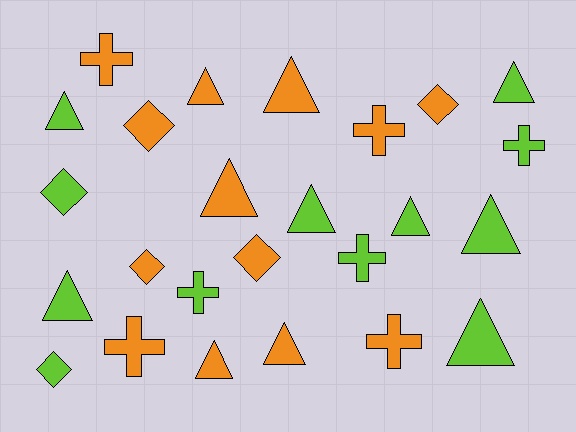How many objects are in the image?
There are 25 objects.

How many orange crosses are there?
There are 4 orange crosses.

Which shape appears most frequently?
Triangle, with 12 objects.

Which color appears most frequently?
Orange, with 13 objects.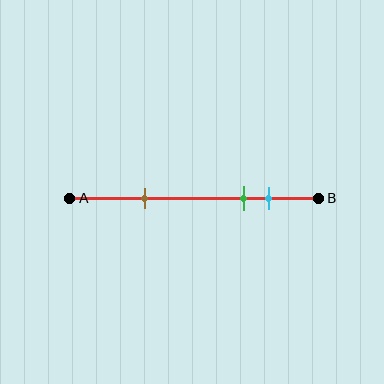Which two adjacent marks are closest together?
The green and cyan marks are the closest adjacent pair.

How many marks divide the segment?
There are 3 marks dividing the segment.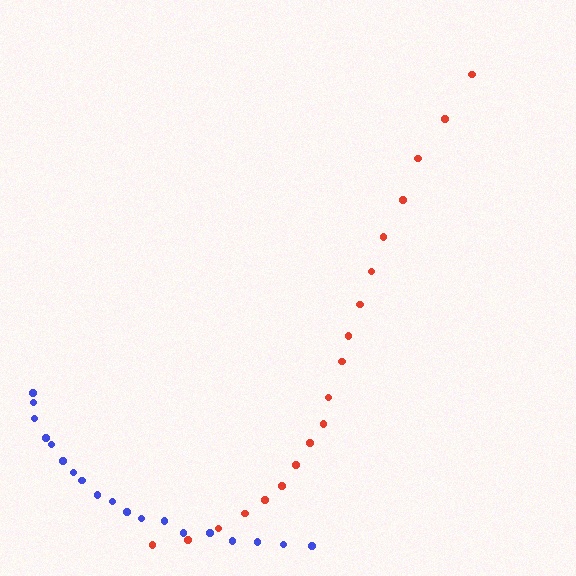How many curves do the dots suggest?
There are 2 distinct paths.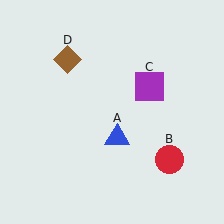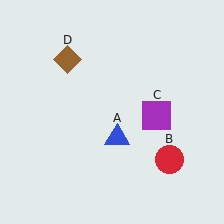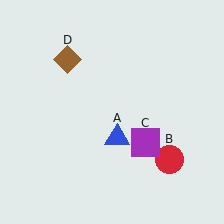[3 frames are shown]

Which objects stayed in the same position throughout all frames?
Blue triangle (object A) and red circle (object B) and brown diamond (object D) remained stationary.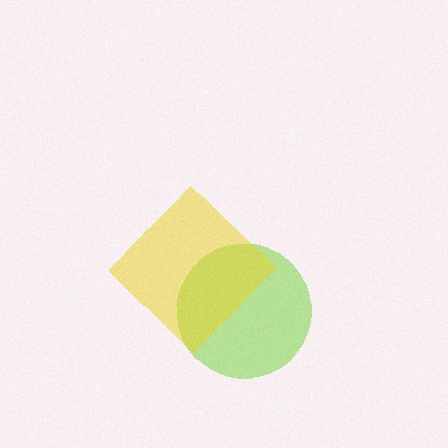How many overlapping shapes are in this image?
There are 2 overlapping shapes in the image.